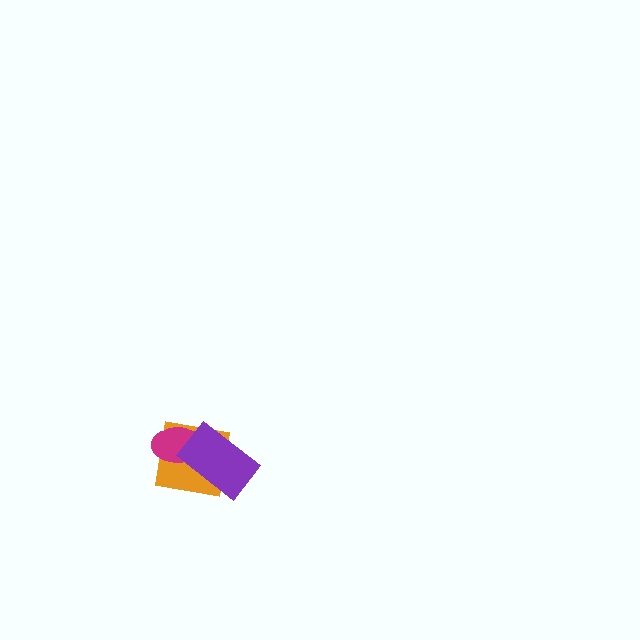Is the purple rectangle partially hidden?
No, no other shape covers it.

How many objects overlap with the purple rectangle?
2 objects overlap with the purple rectangle.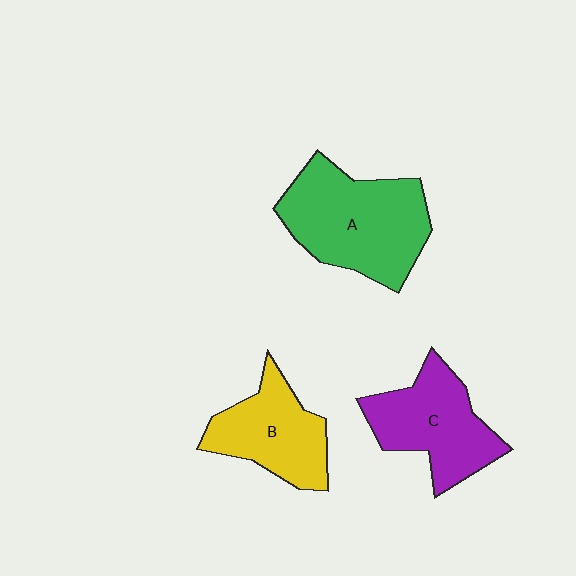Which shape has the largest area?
Shape A (green).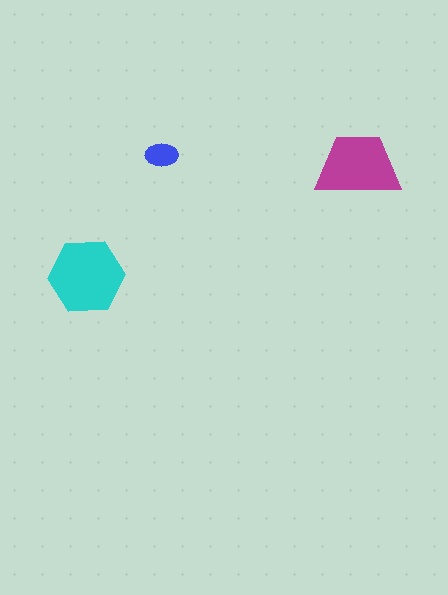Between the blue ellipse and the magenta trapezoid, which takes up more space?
The magenta trapezoid.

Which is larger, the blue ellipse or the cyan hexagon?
The cyan hexagon.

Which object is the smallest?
The blue ellipse.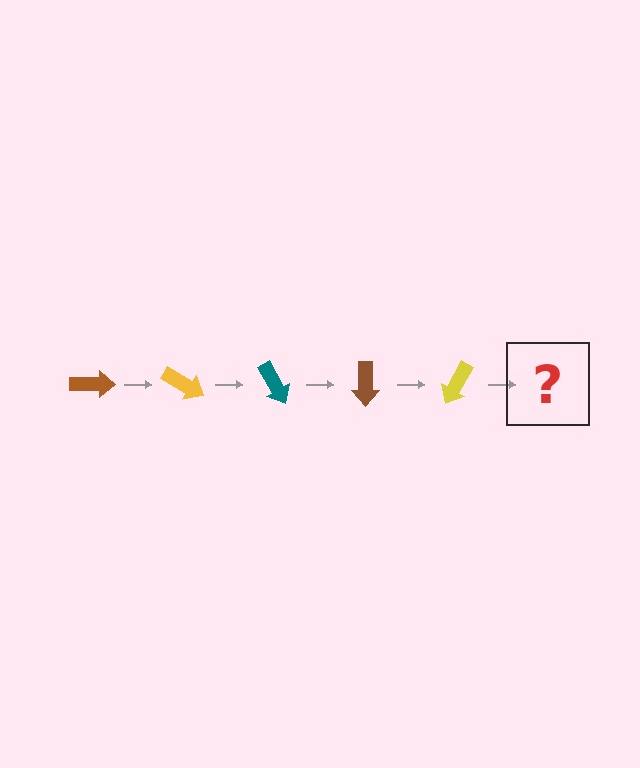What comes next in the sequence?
The next element should be a teal arrow, rotated 150 degrees from the start.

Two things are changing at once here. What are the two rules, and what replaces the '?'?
The two rules are that it rotates 30 degrees each step and the color cycles through brown, yellow, and teal. The '?' should be a teal arrow, rotated 150 degrees from the start.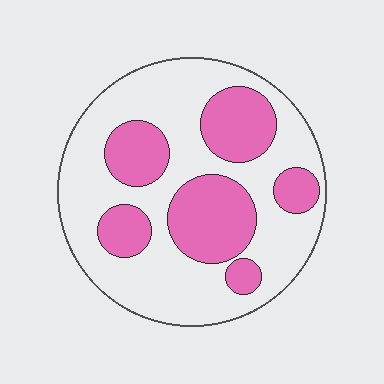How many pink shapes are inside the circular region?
6.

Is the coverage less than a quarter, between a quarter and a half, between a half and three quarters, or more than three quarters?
Between a quarter and a half.